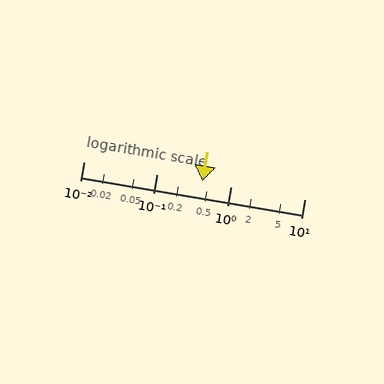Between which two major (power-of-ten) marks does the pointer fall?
The pointer is between 0.1 and 1.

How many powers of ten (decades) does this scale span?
The scale spans 3 decades, from 0.01 to 10.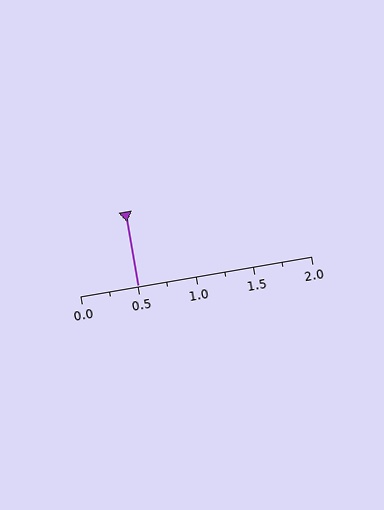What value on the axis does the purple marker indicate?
The marker indicates approximately 0.5.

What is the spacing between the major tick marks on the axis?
The major ticks are spaced 0.5 apart.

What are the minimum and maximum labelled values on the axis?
The axis runs from 0.0 to 2.0.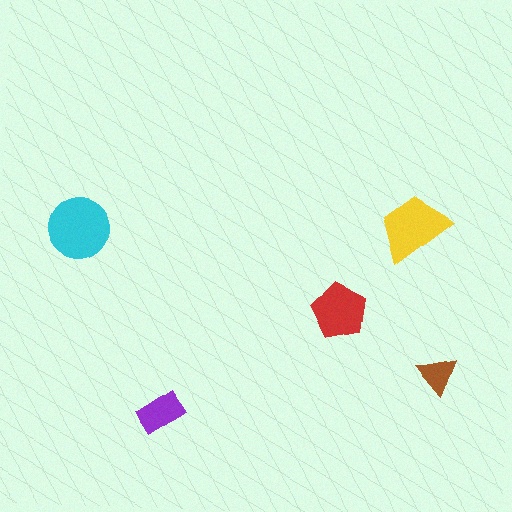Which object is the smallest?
The brown triangle.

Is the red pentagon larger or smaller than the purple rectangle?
Larger.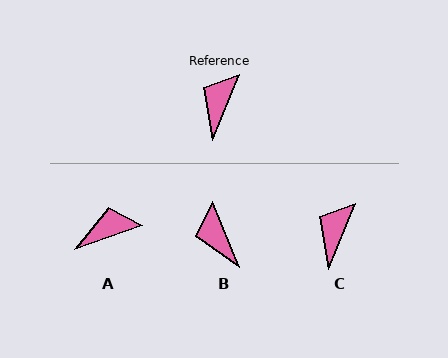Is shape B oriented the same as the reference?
No, it is off by about 45 degrees.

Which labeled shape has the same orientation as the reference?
C.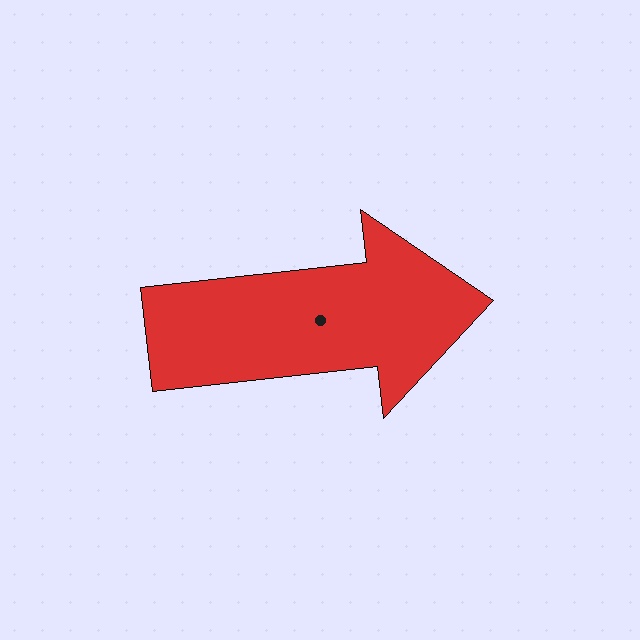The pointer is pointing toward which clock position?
Roughly 3 o'clock.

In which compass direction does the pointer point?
East.